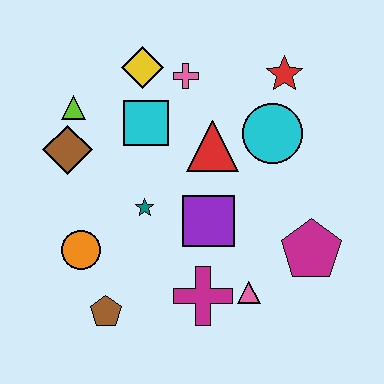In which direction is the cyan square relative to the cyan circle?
The cyan square is to the left of the cyan circle.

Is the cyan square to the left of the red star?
Yes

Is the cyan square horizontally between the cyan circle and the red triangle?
No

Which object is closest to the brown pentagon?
The orange circle is closest to the brown pentagon.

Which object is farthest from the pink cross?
The brown pentagon is farthest from the pink cross.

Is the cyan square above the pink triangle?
Yes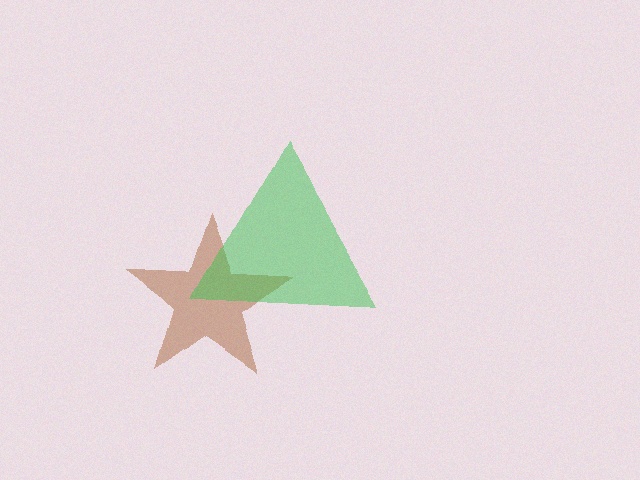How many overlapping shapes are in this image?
There are 2 overlapping shapes in the image.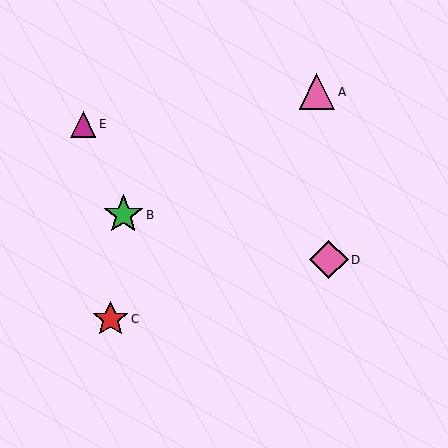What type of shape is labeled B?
Shape B is a green star.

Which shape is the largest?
The green star (labeled B) is the largest.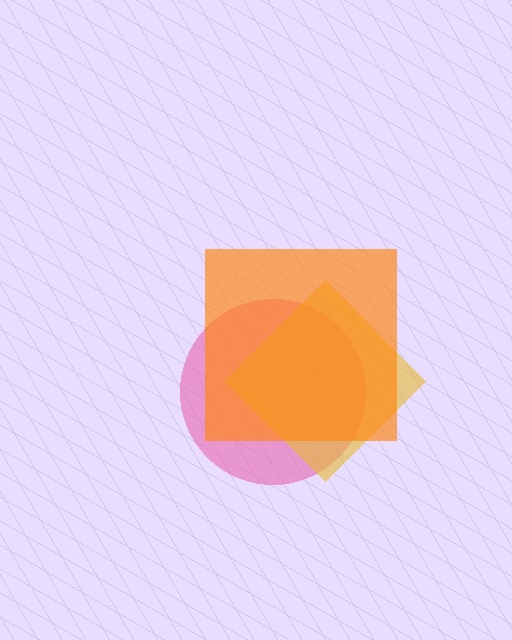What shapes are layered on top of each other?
The layered shapes are: a pink circle, a yellow diamond, an orange square.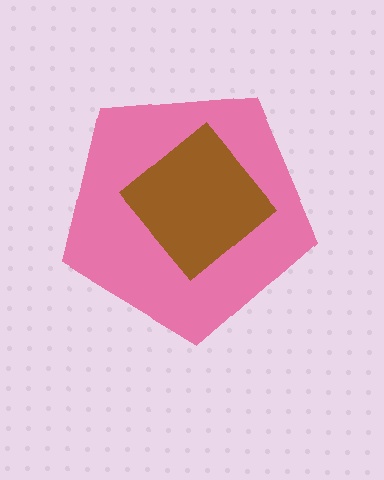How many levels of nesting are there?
2.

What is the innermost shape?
The brown diamond.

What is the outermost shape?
The pink pentagon.